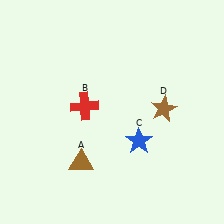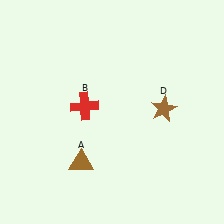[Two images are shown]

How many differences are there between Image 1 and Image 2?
There is 1 difference between the two images.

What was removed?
The blue star (C) was removed in Image 2.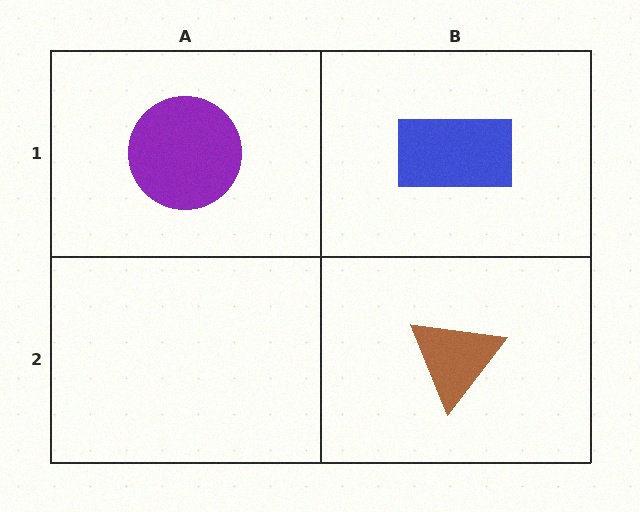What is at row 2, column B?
A brown triangle.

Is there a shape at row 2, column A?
No, that cell is empty.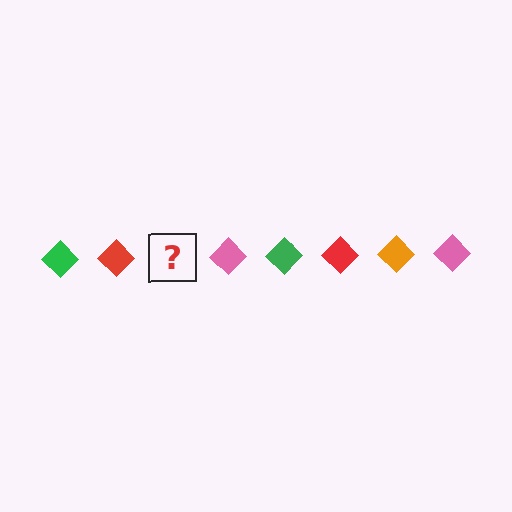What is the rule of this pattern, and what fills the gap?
The rule is that the pattern cycles through green, red, orange, pink diamonds. The gap should be filled with an orange diamond.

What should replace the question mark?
The question mark should be replaced with an orange diamond.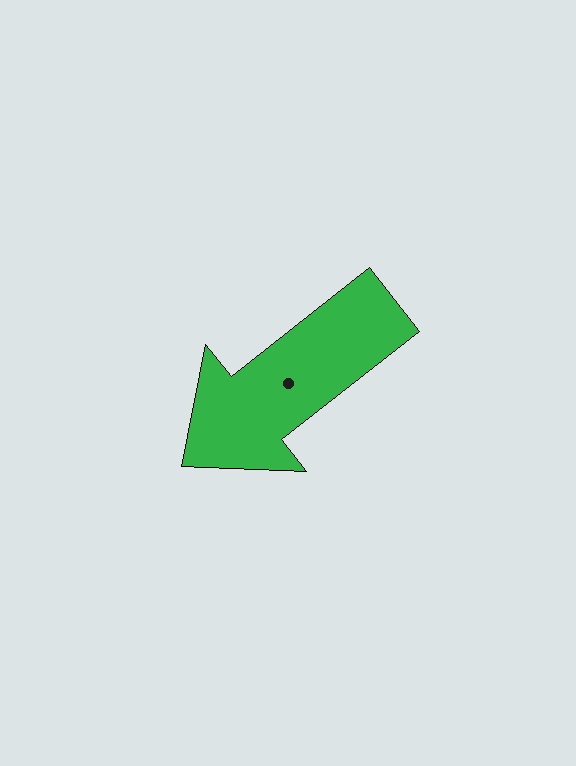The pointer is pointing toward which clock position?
Roughly 8 o'clock.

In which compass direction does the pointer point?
Southwest.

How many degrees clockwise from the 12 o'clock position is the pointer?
Approximately 232 degrees.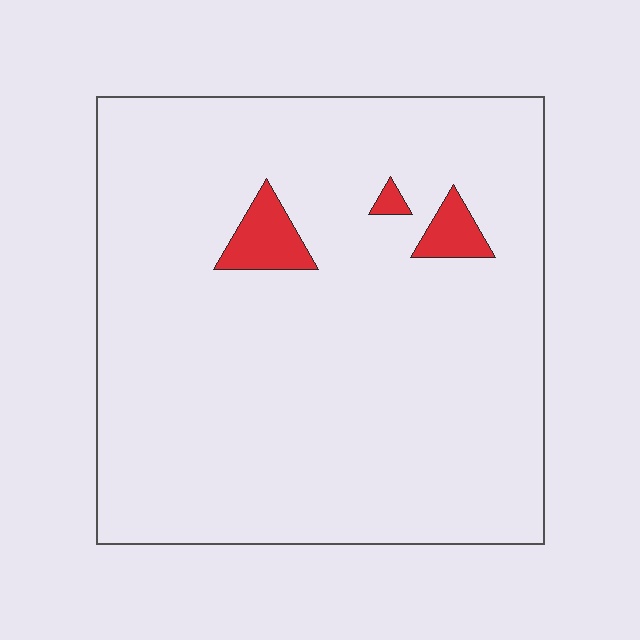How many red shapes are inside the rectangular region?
3.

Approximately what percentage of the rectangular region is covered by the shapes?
Approximately 5%.